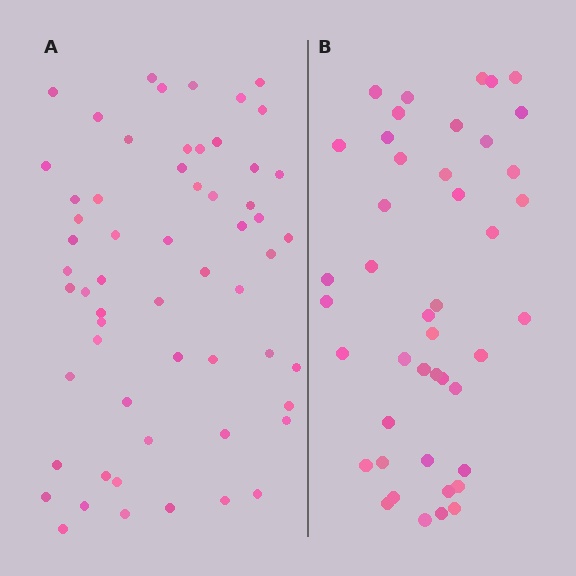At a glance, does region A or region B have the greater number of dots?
Region A (the left region) has more dots.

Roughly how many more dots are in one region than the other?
Region A has approximately 15 more dots than region B.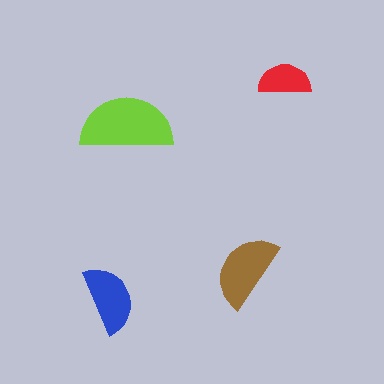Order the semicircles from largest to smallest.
the lime one, the brown one, the blue one, the red one.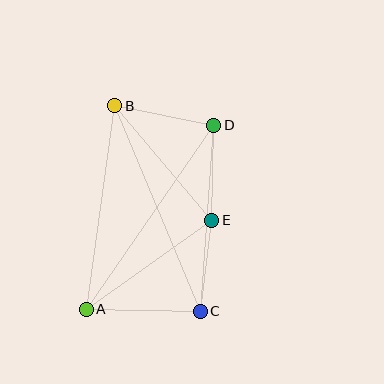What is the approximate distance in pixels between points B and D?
The distance between B and D is approximately 101 pixels.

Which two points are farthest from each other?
Points A and D are farthest from each other.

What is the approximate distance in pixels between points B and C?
The distance between B and C is approximately 223 pixels.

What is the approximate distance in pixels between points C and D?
The distance between C and D is approximately 186 pixels.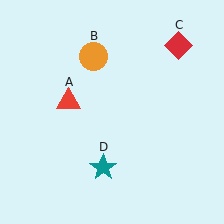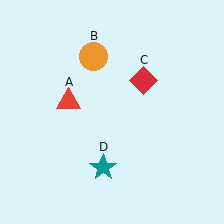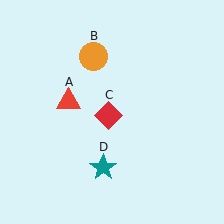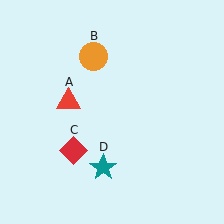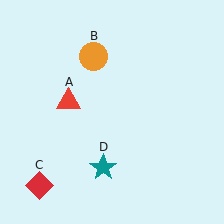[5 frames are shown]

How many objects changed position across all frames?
1 object changed position: red diamond (object C).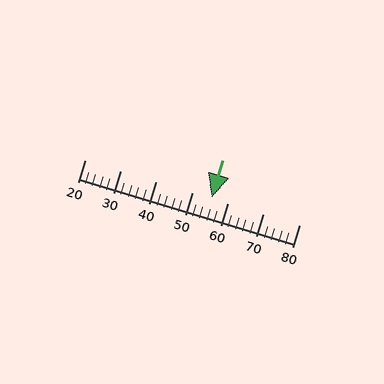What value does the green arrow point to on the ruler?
The green arrow points to approximately 56.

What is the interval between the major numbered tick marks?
The major tick marks are spaced 10 units apart.